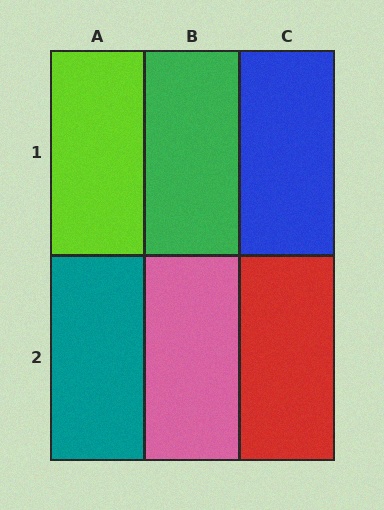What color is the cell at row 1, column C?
Blue.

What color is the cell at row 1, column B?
Green.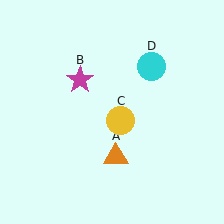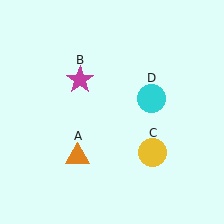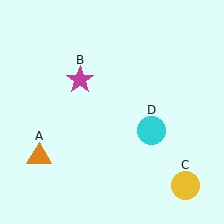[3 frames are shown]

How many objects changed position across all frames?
3 objects changed position: orange triangle (object A), yellow circle (object C), cyan circle (object D).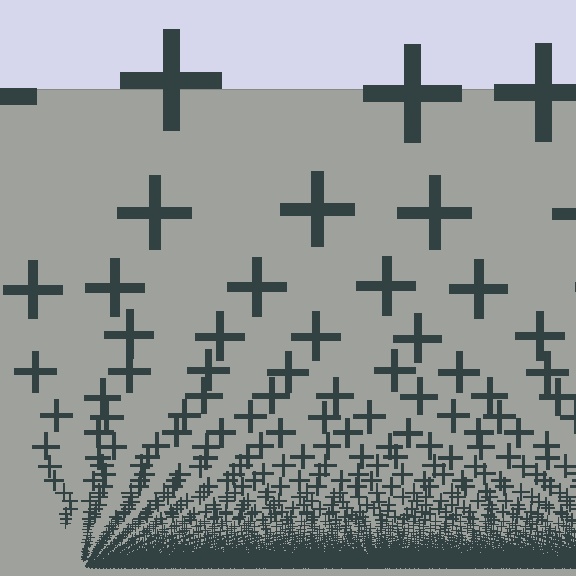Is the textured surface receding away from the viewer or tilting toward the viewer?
The surface appears to tilt toward the viewer. Texture elements get larger and sparser toward the top.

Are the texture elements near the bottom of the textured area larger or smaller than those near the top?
Smaller. The gradient is inverted — elements near the bottom are smaller and denser.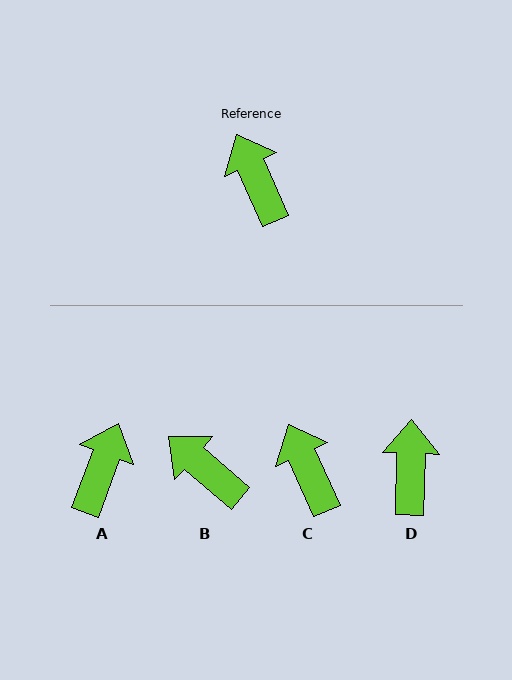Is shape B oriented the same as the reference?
No, it is off by about 25 degrees.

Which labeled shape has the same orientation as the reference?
C.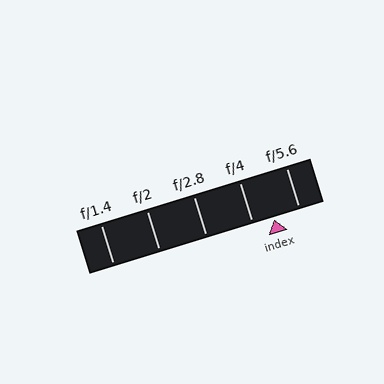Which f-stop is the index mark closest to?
The index mark is closest to f/4.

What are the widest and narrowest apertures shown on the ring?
The widest aperture shown is f/1.4 and the narrowest is f/5.6.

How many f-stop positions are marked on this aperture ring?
There are 5 f-stop positions marked.